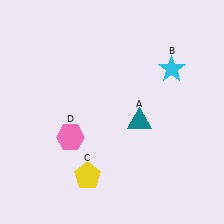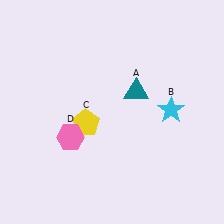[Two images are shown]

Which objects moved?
The objects that moved are: the teal triangle (A), the cyan star (B), the yellow pentagon (C).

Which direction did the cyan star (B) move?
The cyan star (B) moved down.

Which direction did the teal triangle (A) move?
The teal triangle (A) moved up.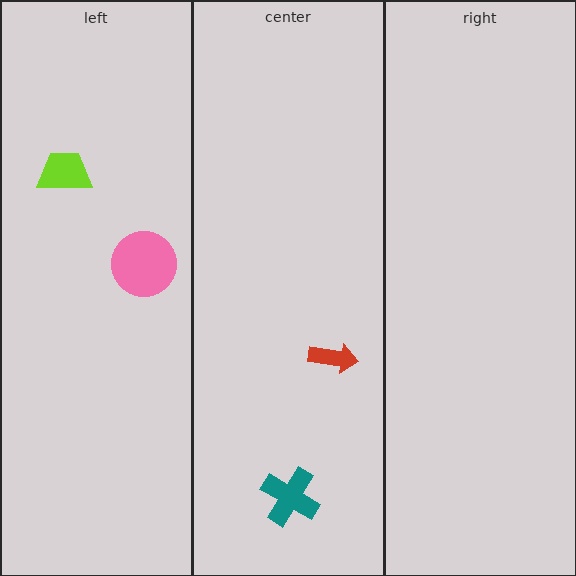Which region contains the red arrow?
The center region.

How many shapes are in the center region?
2.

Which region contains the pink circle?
The left region.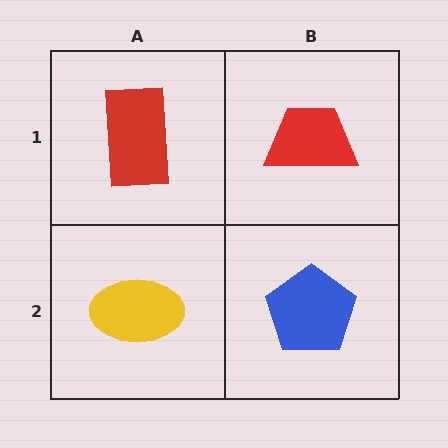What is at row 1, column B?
A red trapezoid.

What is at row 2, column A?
A yellow ellipse.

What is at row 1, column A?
A red rectangle.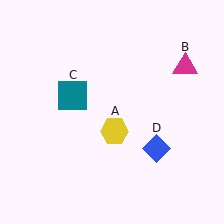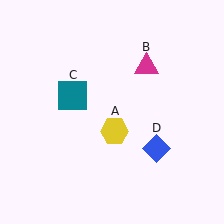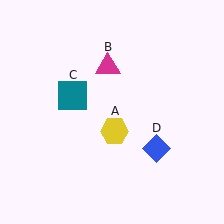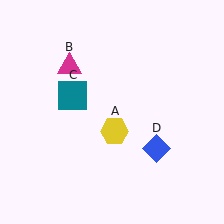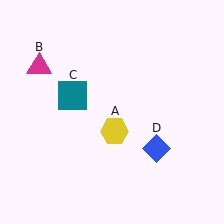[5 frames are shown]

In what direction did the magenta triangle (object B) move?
The magenta triangle (object B) moved left.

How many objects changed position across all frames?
1 object changed position: magenta triangle (object B).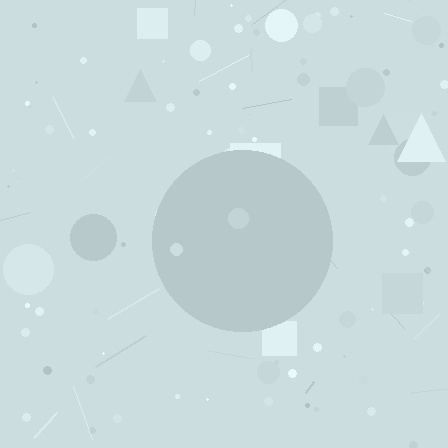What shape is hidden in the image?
A circle is hidden in the image.